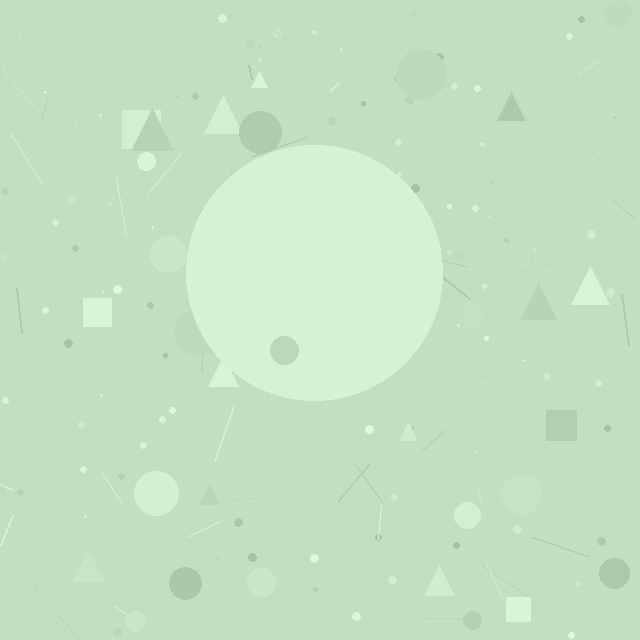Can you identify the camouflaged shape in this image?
The camouflaged shape is a circle.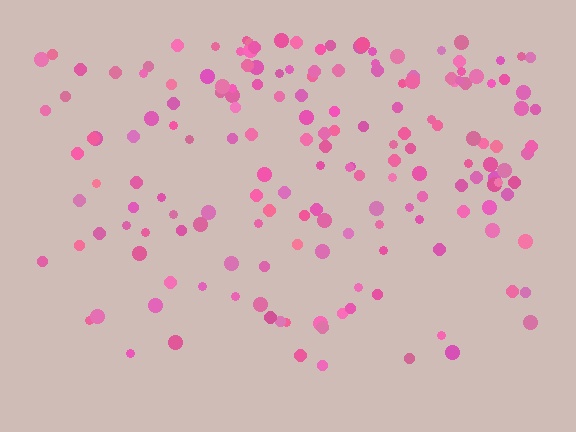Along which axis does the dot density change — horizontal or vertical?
Vertical.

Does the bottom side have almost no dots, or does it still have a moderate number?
Still a moderate number, just noticeably fewer than the top.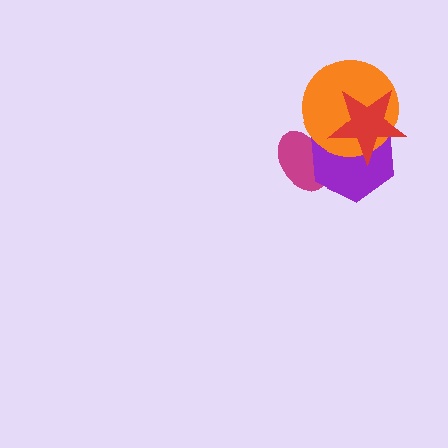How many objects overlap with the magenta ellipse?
2 objects overlap with the magenta ellipse.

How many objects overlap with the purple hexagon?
3 objects overlap with the purple hexagon.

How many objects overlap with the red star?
2 objects overlap with the red star.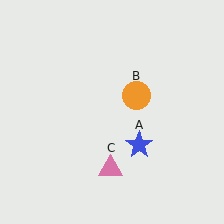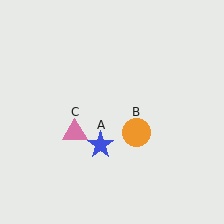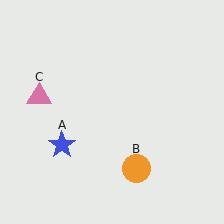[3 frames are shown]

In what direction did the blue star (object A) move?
The blue star (object A) moved left.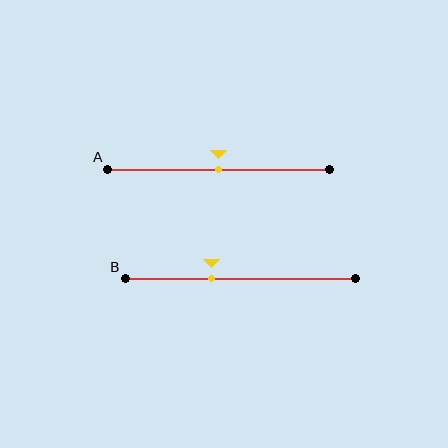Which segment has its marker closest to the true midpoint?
Segment A has its marker closest to the true midpoint.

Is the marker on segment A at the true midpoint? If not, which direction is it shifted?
Yes, the marker on segment A is at the true midpoint.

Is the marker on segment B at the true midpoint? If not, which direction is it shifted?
No, the marker on segment B is shifted to the left by about 13% of the segment length.